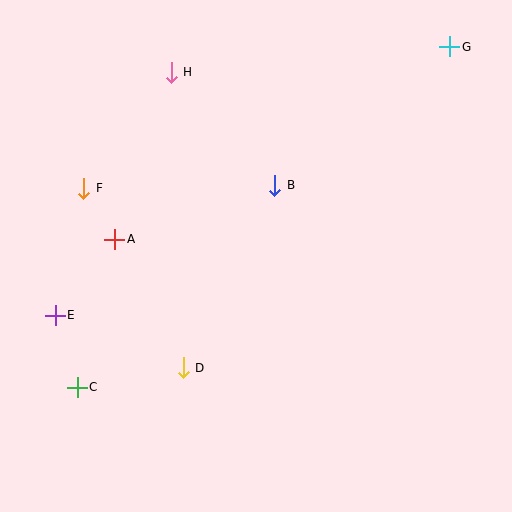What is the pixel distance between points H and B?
The distance between H and B is 153 pixels.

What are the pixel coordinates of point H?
Point H is at (171, 72).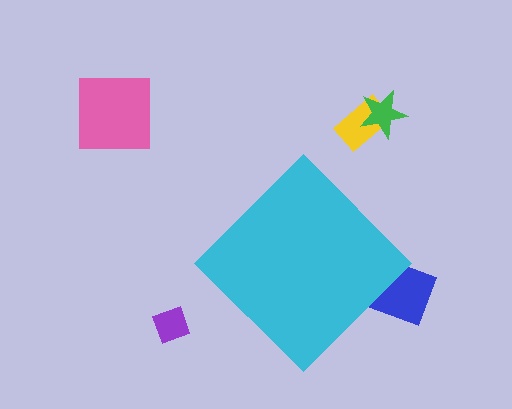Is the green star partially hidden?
No, the green star is fully visible.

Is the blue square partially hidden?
Yes, the blue square is partially hidden behind the cyan diamond.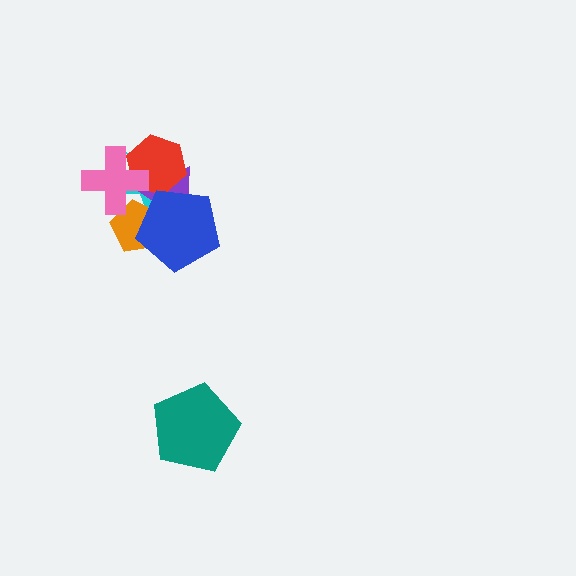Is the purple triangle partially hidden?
Yes, it is partially covered by another shape.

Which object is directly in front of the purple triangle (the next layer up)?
The orange pentagon is directly in front of the purple triangle.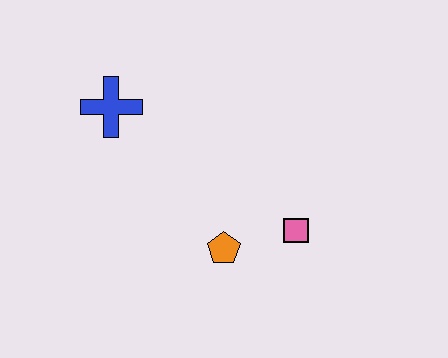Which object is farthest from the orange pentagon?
The blue cross is farthest from the orange pentagon.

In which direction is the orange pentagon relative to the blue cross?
The orange pentagon is below the blue cross.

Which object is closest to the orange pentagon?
The pink square is closest to the orange pentagon.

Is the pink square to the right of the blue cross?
Yes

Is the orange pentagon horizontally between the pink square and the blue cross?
Yes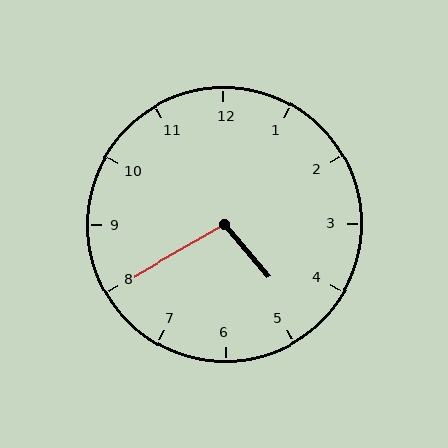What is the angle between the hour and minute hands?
Approximately 100 degrees.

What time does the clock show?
4:40.